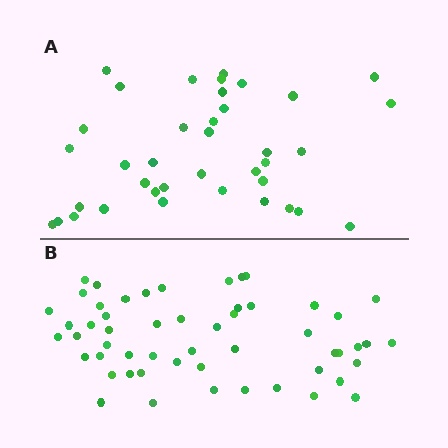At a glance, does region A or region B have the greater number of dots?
Region B (the bottom region) has more dots.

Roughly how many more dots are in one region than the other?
Region B has approximately 15 more dots than region A.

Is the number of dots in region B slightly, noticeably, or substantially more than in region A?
Region B has noticeably more, but not dramatically so. The ratio is roughly 1.4 to 1.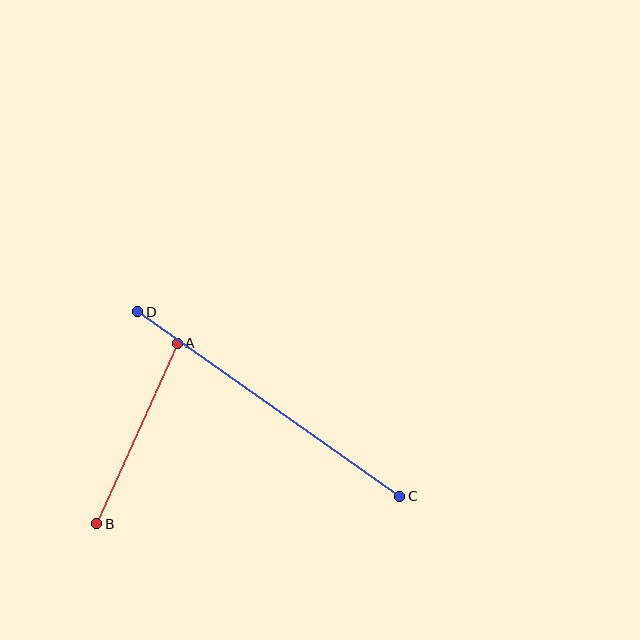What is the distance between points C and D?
The distance is approximately 320 pixels.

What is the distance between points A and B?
The distance is approximately 198 pixels.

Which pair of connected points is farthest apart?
Points C and D are farthest apart.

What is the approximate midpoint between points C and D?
The midpoint is at approximately (269, 404) pixels.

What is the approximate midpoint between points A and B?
The midpoint is at approximately (137, 434) pixels.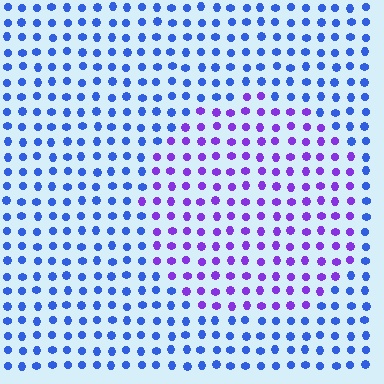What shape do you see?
I see a circle.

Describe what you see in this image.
The image is filled with small blue elements in a uniform arrangement. A circle-shaped region is visible where the elements are tinted to a slightly different hue, forming a subtle color boundary.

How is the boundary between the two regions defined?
The boundary is defined purely by a slight shift in hue (about 46 degrees). Spacing, size, and orientation are identical on both sides.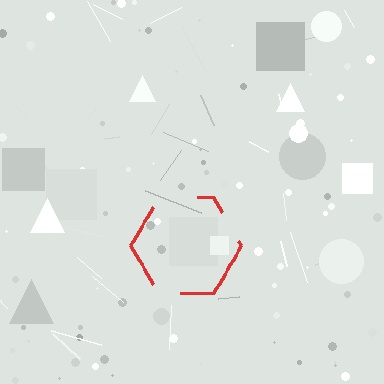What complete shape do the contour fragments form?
The contour fragments form a hexagon.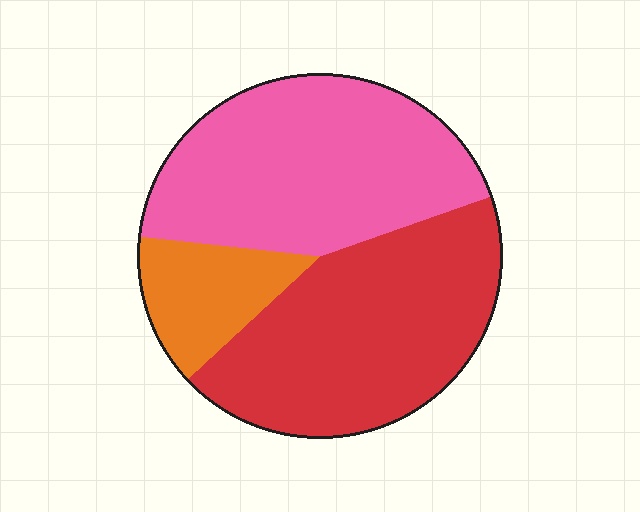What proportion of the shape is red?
Red covers roughly 45% of the shape.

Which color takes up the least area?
Orange, at roughly 15%.